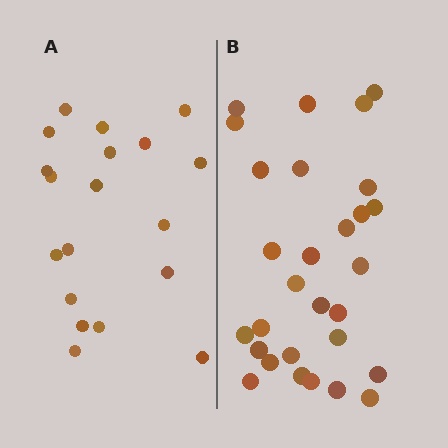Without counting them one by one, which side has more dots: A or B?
Region B (the right region) has more dots.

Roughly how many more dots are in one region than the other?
Region B has roughly 10 or so more dots than region A.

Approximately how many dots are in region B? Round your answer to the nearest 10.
About 30 dots. (The exact count is 29, which rounds to 30.)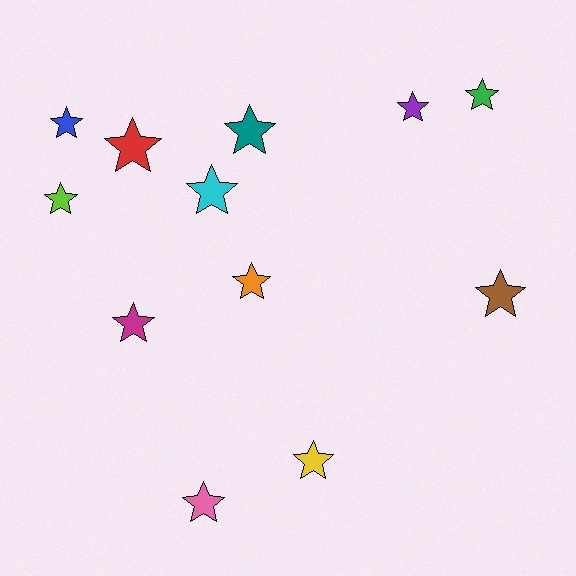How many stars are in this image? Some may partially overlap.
There are 12 stars.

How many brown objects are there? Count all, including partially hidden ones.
There is 1 brown object.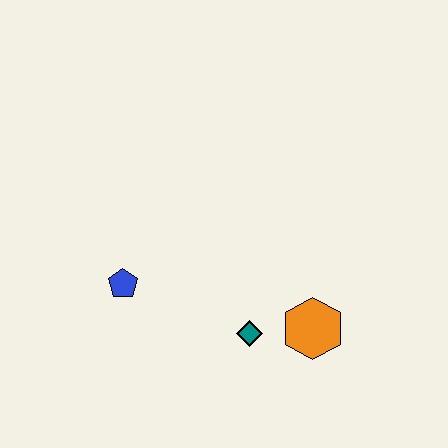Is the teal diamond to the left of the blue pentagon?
No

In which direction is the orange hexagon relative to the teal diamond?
The orange hexagon is to the right of the teal diamond.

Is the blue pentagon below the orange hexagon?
No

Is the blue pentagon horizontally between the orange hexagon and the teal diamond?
No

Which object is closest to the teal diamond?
The orange hexagon is closest to the teal diamond.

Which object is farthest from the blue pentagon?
The orange hexagon is farthest from the blue pentagon.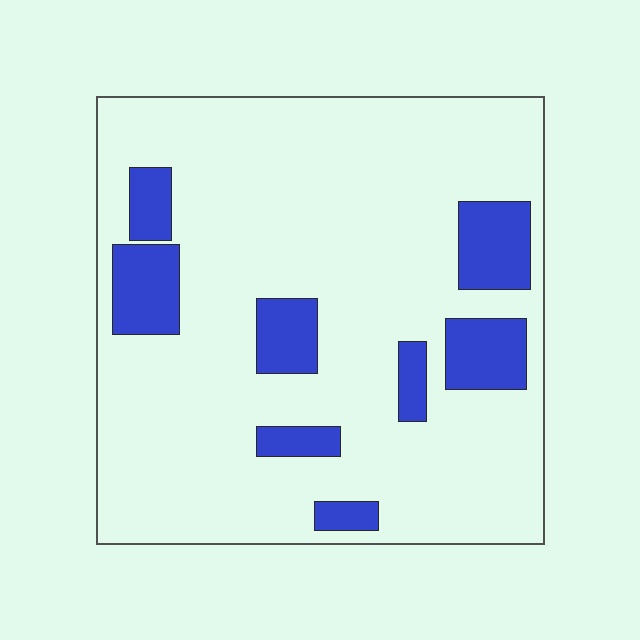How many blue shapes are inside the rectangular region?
8.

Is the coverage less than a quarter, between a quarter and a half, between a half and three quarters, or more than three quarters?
Less than a quarter.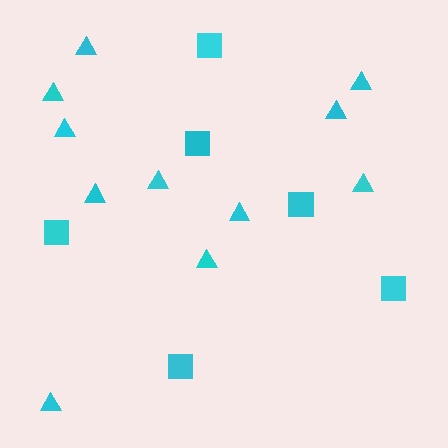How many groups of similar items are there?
There are 2 groups: one group of squares (6) and one group of triangles (11).